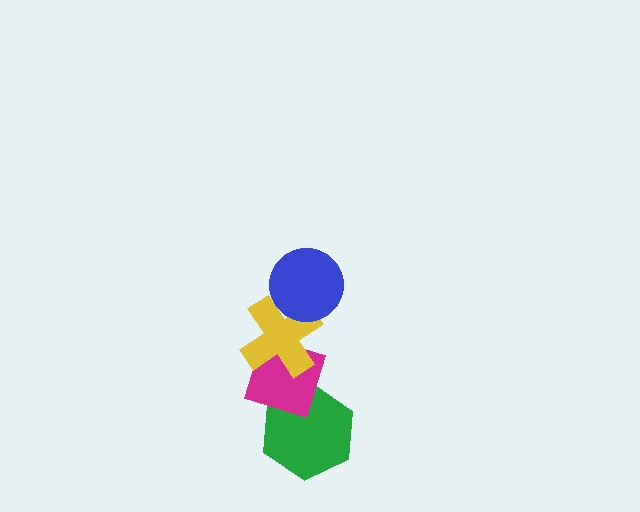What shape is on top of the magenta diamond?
The yellow cross is on top of the magenta diamond.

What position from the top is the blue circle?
The blue circle is 1st from the top.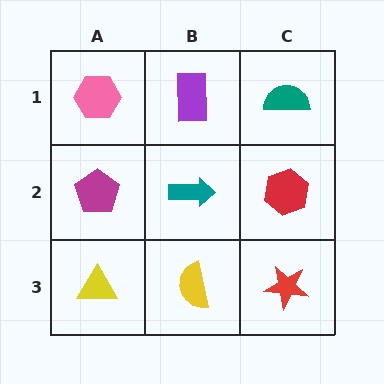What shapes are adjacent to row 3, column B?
A teal arrow (row 2, column B), a yellow triangle (row 3, column A), a red star (row 3, column C).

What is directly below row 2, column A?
A yellow triangle.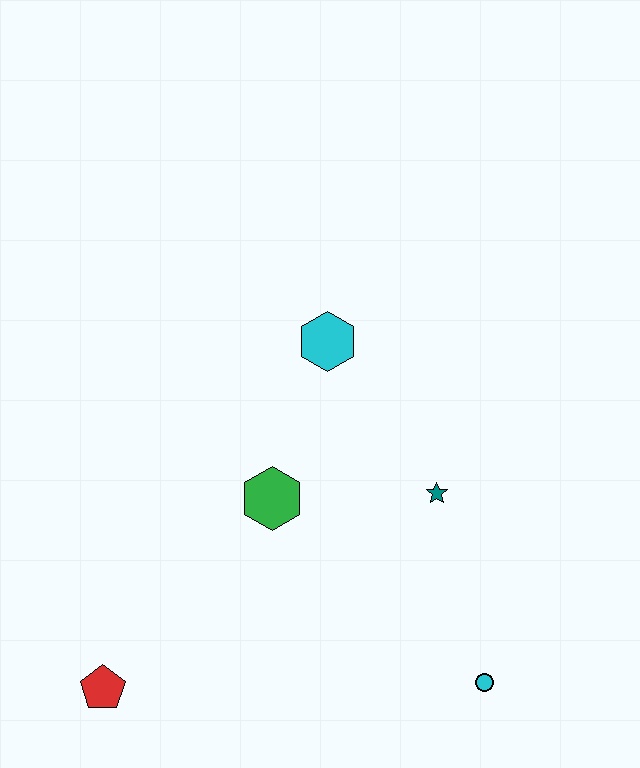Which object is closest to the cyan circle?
The teal star is closest to the cyan circle.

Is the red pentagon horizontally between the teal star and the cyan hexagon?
No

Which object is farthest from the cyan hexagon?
The red pentagon is farthest from the cyan hexagon.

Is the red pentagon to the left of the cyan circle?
Yes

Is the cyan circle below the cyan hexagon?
Yes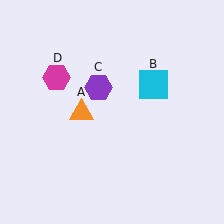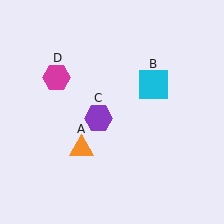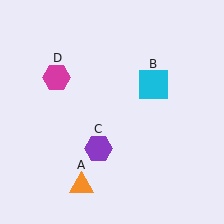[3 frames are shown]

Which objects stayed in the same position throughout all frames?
Cyan square (object B) and magenta hexagon (object D) remained stationary.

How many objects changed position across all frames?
2 objects changed position: orange triangle (object A), purple hexagon (object C).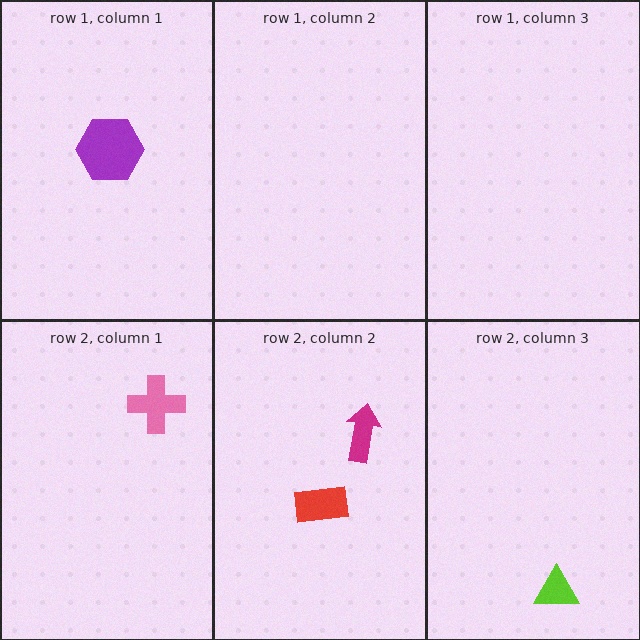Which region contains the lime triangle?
The row 2, column 3 region.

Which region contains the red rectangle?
The row 2, column 2 region.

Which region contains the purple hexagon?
The row 1, column 1 region.